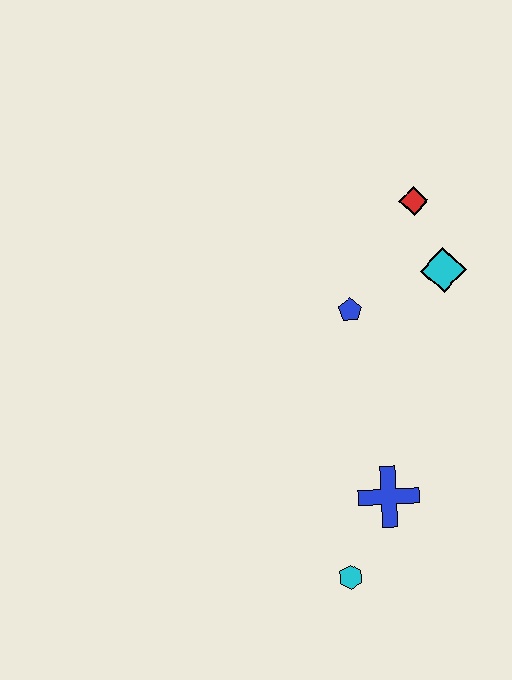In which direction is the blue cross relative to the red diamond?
The blue cross is below the red diamond.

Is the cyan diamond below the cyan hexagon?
No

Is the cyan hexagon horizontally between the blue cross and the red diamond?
No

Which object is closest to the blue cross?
The cyan hexagon is closest to the blue cross.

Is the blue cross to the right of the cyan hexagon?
Yes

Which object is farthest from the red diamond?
The cyan hexagon is farthest from the red diamond.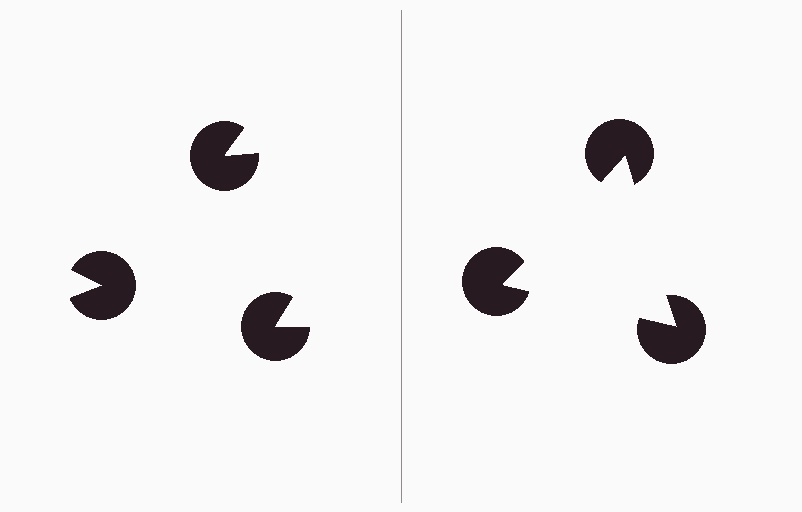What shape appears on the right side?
An illusory triangle.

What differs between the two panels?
The pac-man discs are positioned identically on both sides; only the wedge orientations differ. On the right they align to a triangle; on the left they are misaligned.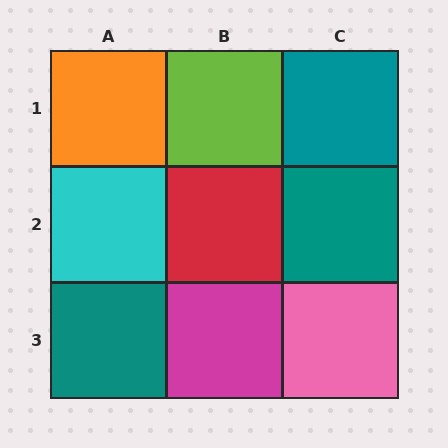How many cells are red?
1 cell is red.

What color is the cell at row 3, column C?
Pink.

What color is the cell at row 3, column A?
Teal.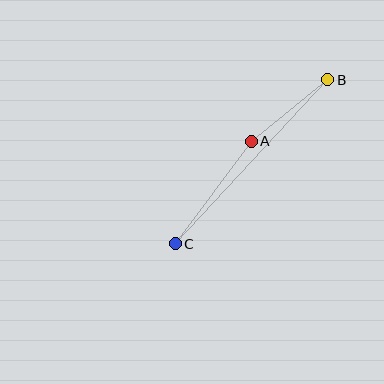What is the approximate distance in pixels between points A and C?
The distance between A and C is approximately 128 pixels.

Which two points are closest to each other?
Points A and B are closest to each other.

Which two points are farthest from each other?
Points B and C are farthest from each other.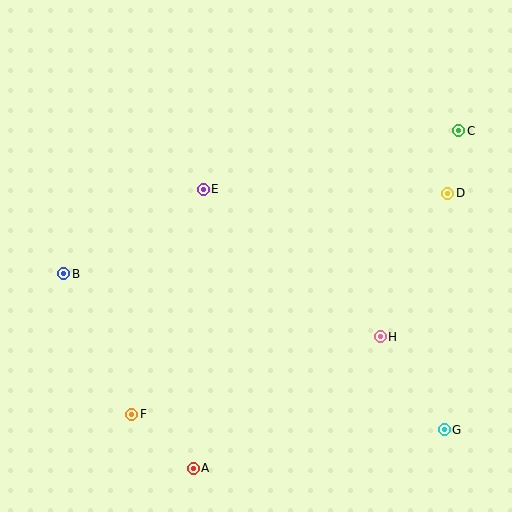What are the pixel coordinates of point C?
Point C is at (459, 131).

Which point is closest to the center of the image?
Point E at (203, 189) is closest to the center.